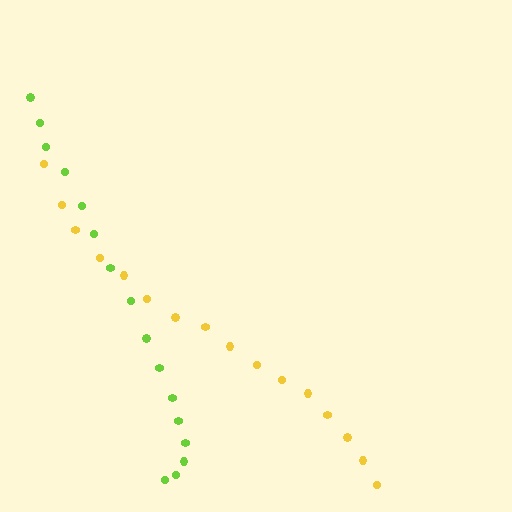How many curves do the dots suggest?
There are 2 distinct paths.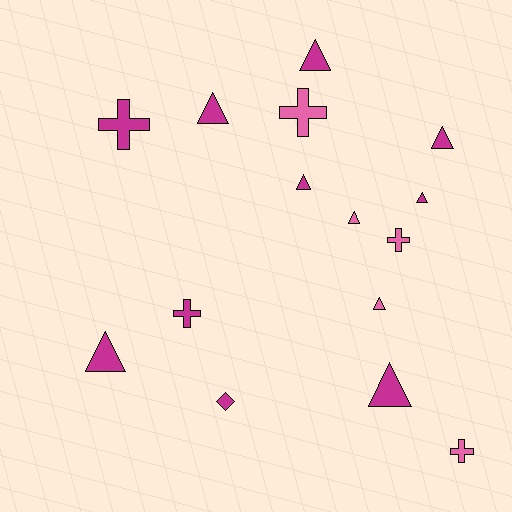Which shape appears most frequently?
Triangle, with 9 objects.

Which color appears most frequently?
Magenta, with 10 objects.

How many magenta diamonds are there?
There is 1 magenta diamond.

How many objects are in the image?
There are 15 objects.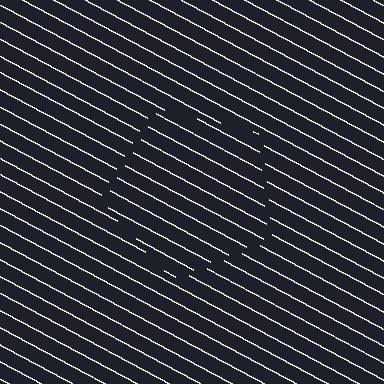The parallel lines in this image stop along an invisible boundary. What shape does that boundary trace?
An illusory pentagon. The interior of the shape contains the same grating, shifted by half a period — the contour is defined by the phase discontinuity where line-ends from the inner and outer gratings abut.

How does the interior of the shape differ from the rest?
The interior of the shape contains the same grating, shifted by half a period — the contour is defined by the phase discontinuity where line-ends from the inner and outer gratings abut.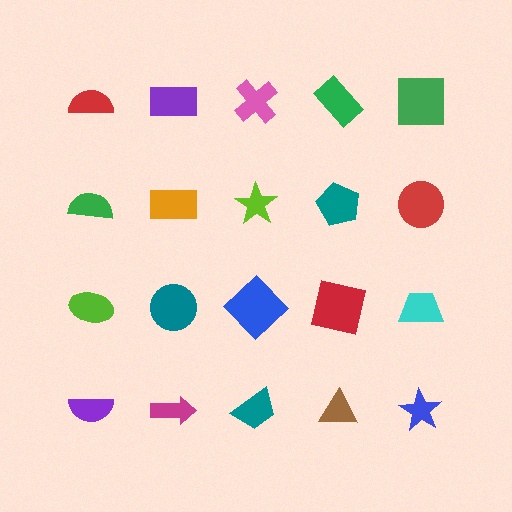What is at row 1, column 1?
A red semicircle.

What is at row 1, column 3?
A pink cross.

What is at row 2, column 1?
A green semicircle.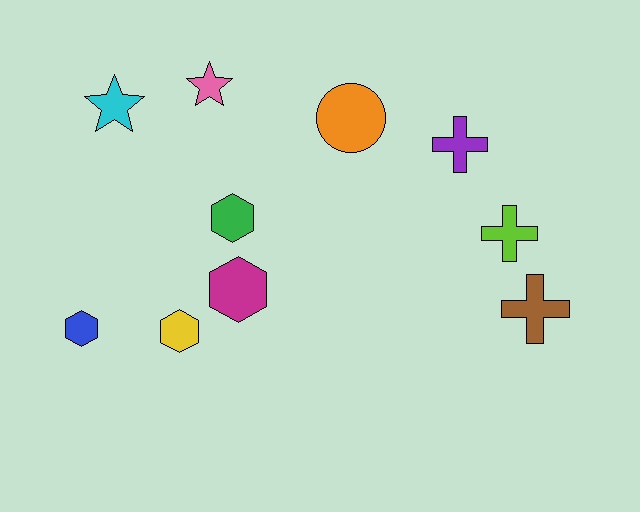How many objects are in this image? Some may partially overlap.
There are 10 objects.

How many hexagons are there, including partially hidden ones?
There are 4 hexagons.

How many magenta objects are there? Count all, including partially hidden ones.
There is 1 magenta object.